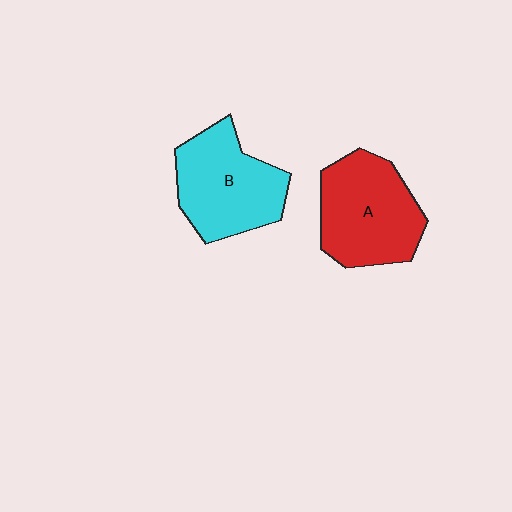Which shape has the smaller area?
Shape B (cyan).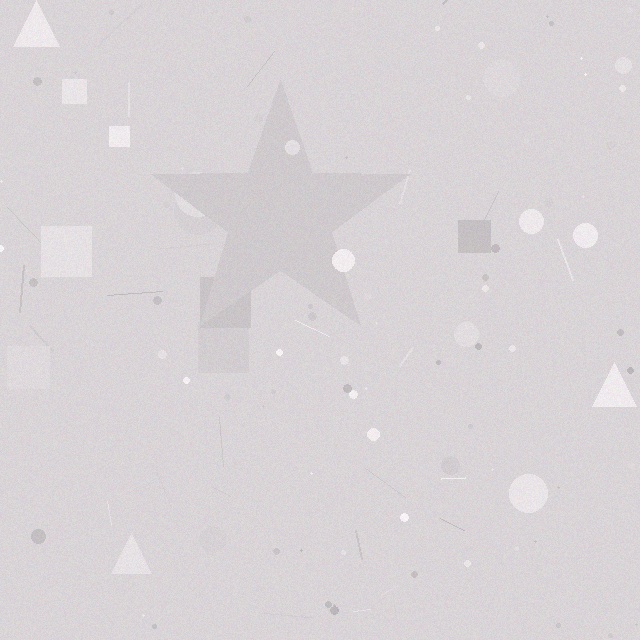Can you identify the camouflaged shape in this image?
The camouflaged shape is a star.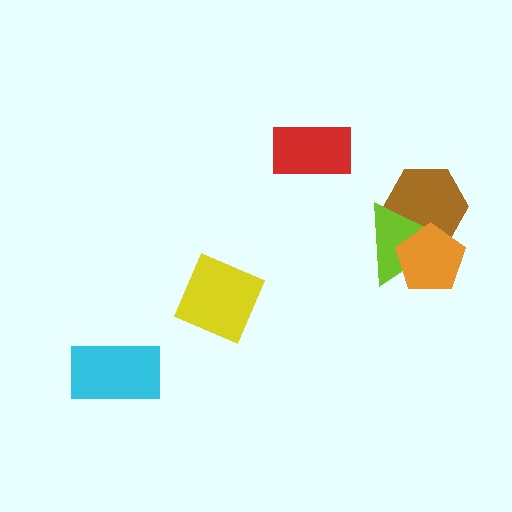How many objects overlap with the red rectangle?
0 objects overlap with the red rectangle.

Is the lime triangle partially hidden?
Yes, it is partially covered by another shape.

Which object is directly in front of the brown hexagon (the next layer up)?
The lime triangle is directly in front of the brown hexagon.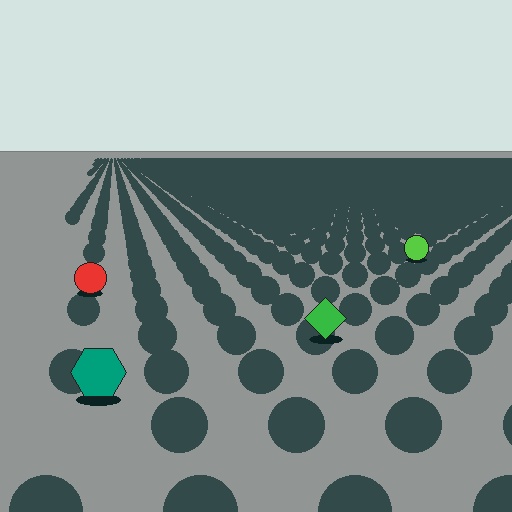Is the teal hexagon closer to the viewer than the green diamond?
Yes. The teal hexagon is closer — you can tell from the texture gradient: the ground texture is coarser near it.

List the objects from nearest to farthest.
From nearest to farthest: the teal hexagon, the green diamond, the red circle, the lime circle.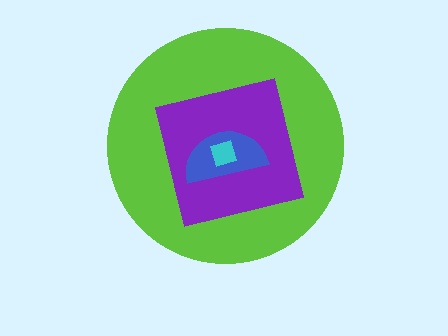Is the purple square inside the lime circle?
Yes.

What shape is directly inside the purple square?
The blue semicircle.